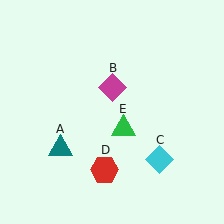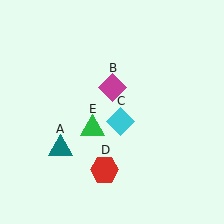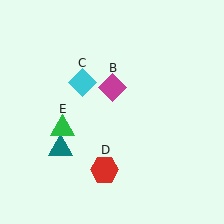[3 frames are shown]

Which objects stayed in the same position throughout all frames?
Teal triangle (object A) and magenta diamond (object B) and red hexagon (object D) remained stationary.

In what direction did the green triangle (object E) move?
The green triangle (object E) moved left.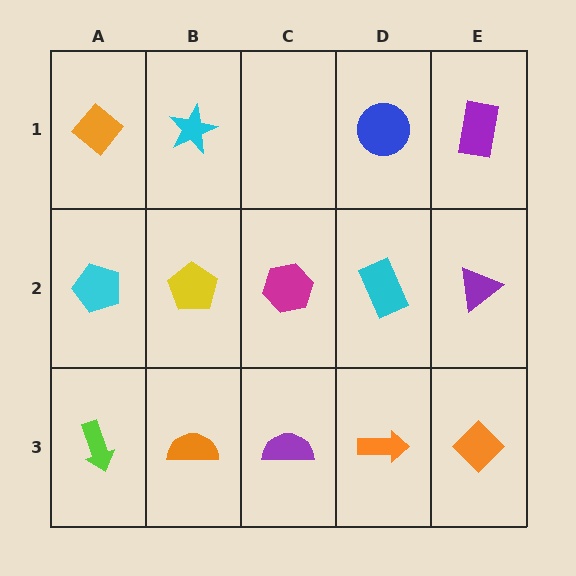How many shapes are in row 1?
4 shapes.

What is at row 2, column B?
A yellow pentagon.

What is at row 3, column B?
An orange semicircle.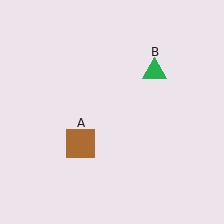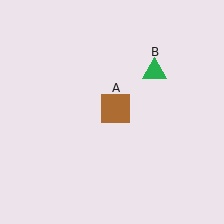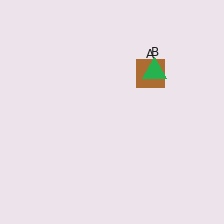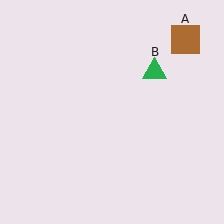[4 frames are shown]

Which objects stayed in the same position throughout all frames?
Green triangle (object B) remained stationary.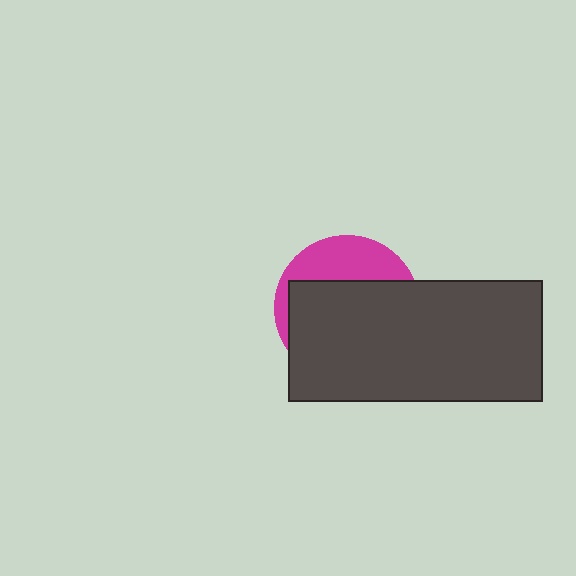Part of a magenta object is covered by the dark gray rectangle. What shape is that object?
It is a circle.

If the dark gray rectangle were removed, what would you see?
You would see the complete magenta circle.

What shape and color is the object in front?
The object in front is a dark gray rectangle.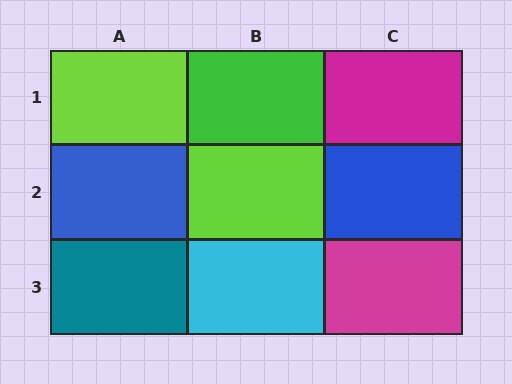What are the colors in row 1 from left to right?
Lime, green, magenta.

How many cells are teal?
1 cell is teal.